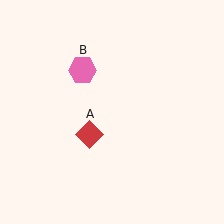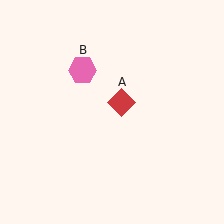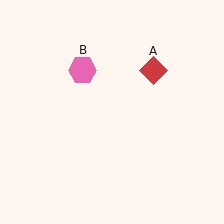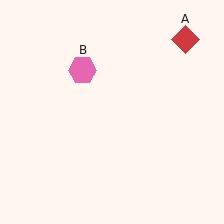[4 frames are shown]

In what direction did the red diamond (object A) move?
The red diamond (object A) moved up and to the right.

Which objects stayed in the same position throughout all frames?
Pink hexagon (object B) remained stationary.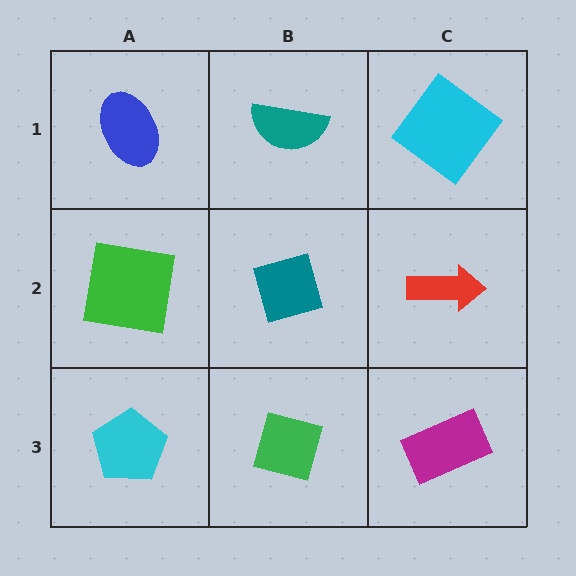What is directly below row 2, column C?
A magenta rectangle.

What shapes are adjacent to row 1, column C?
A red arrow (row 2, column C), a teal semicircle (row 1, column B).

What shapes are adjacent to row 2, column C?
A cyan diamond (row 1, column C), a magenta rectangle (row 3, column C), a teal diamond (row 2, column B).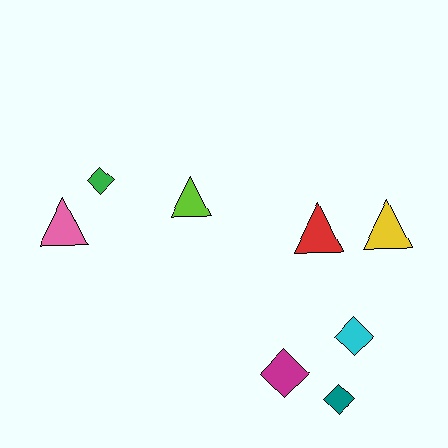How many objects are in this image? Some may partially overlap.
There are 8 objects.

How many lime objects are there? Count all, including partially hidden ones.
There is 1 lime object.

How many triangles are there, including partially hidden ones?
There are 4 triangles.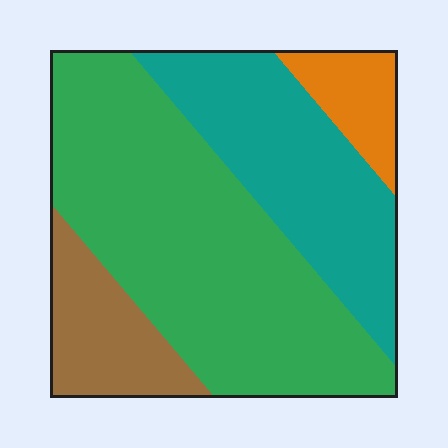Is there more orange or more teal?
Teal.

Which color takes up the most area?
Green, at roughly 50%.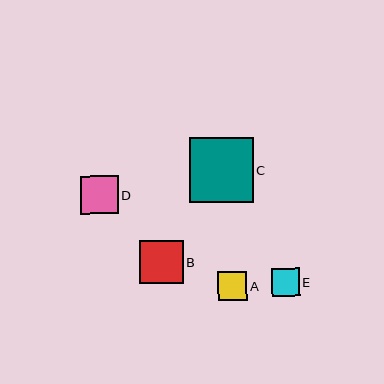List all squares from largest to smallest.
From largest to smallest: C, B, D, A, E.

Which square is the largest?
Square C is the largest with a size of approximately 64 pixels.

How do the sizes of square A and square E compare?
Square A and square E are approximately the same size.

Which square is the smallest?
Square E is the smallest with a size of approximately 27 pixels.